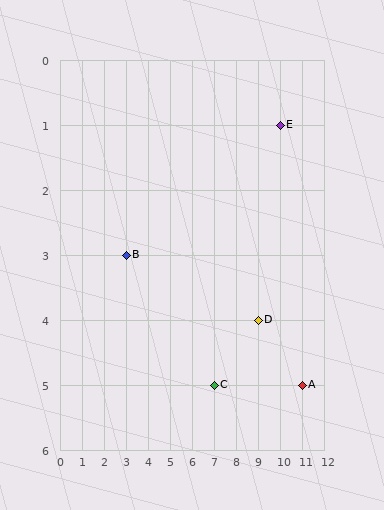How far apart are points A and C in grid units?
Points A and C are 4 columns apart.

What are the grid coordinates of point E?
Point E is at grid coordinates (10, 1).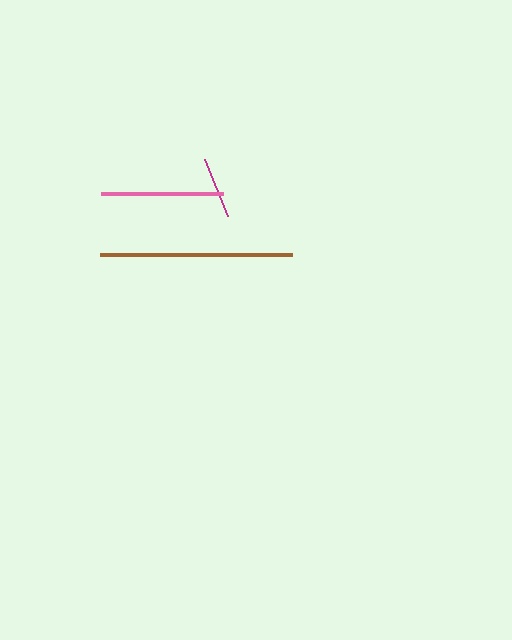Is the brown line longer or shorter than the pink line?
The brown line is longer than the pink line.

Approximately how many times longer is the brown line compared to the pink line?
The brown line is approximately 1.6 times the length of the pink line.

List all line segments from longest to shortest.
From longest to shortest: brown, pink, magenta.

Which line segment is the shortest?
The magenta line is the shortest at approximately 61 pixels.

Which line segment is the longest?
The brown line is the longest at approximately 192 pixels.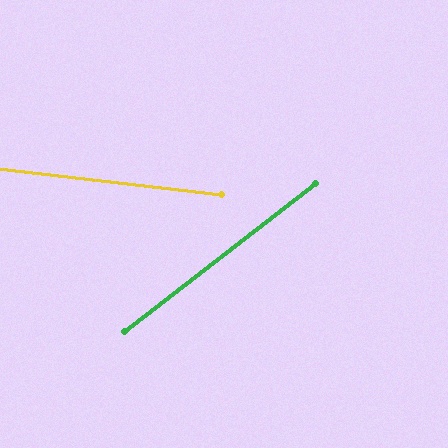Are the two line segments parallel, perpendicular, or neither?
Neither parallel nor perpendicular — they differ by about 44°.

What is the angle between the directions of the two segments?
Approximately 44 degrees.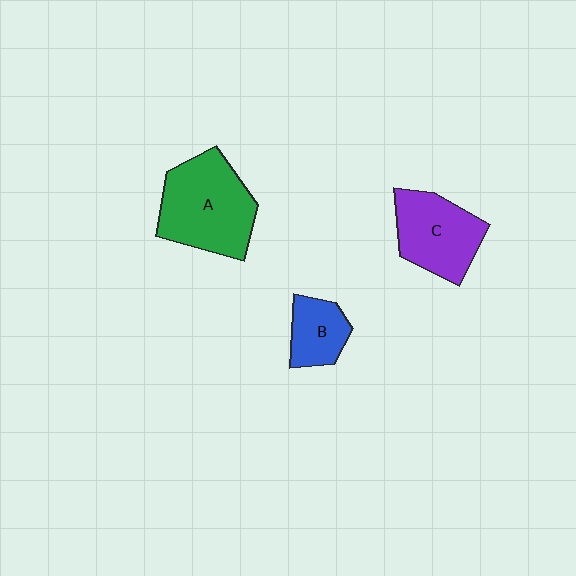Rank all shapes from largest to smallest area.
From largest to smallest: A (green), C (purple), B (blue).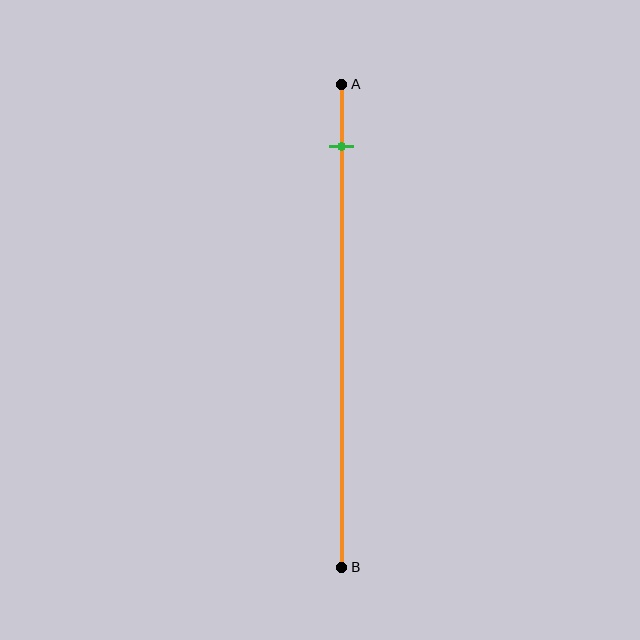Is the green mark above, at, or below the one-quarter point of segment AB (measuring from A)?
The green mark is above the one-quarter point of segment AB.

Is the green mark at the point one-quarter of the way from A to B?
No, the mark is at about 15% from A, not at the 25% one-quarter point.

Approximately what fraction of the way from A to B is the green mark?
The green mark is approximately 15% of the way from A to B.